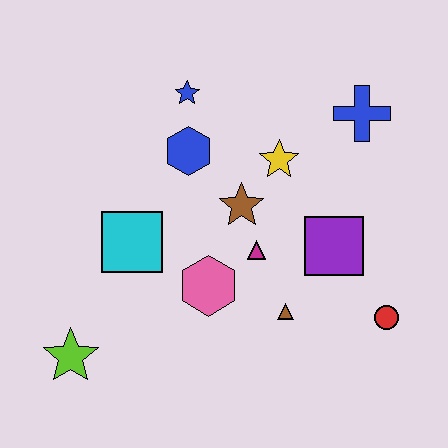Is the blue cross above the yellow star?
Yes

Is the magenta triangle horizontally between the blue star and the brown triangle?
Yes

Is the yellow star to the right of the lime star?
Yes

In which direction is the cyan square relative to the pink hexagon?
The cyan square is to the left of the pink hexagon.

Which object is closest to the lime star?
The cyan square is closest to the lime star.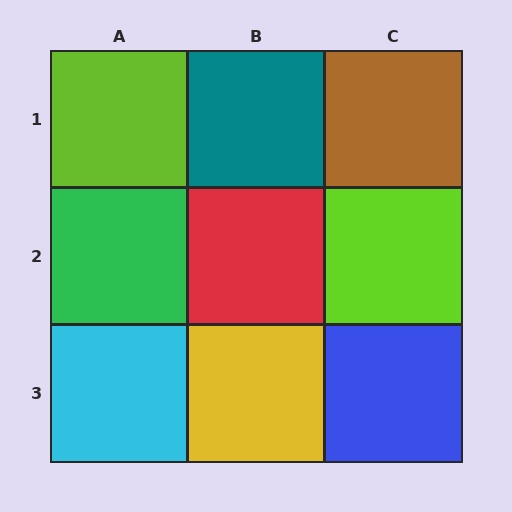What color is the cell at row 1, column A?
Lime.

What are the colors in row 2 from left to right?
Green, red, lime.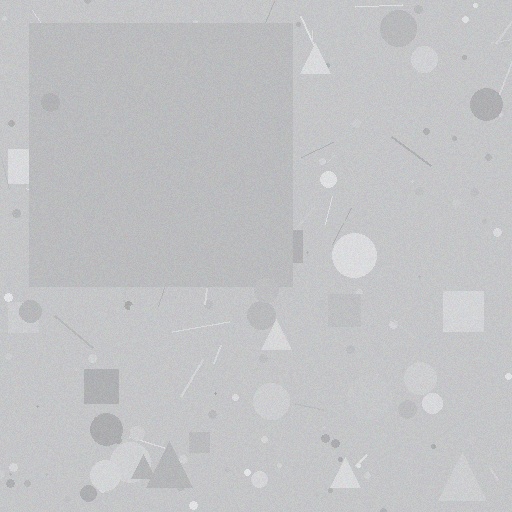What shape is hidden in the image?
A square is hidden in the image.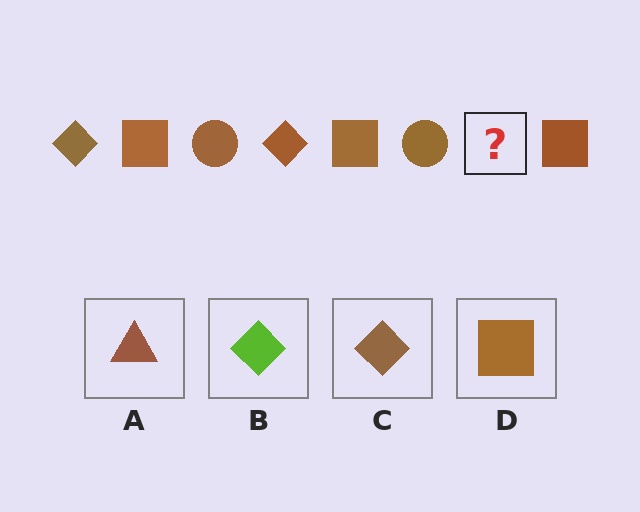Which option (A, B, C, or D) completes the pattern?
C.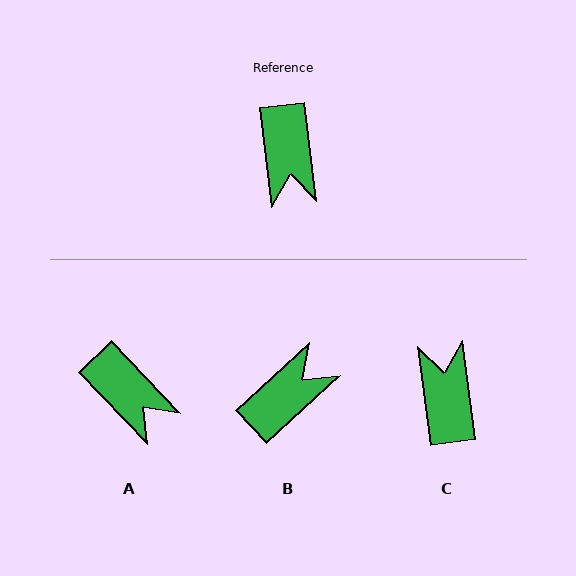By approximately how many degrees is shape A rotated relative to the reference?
Approximately 37 degrees counter-clockwise.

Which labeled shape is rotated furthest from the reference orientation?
C, about 179 degrees away.